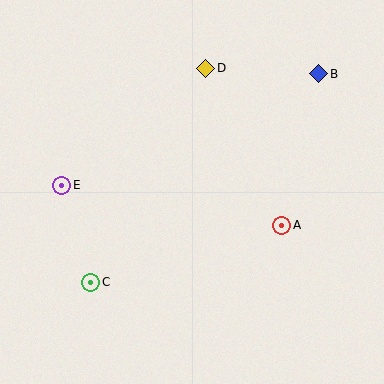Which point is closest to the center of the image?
Point A at (282, 225) is closest to the center.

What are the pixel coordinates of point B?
Point B is at (319, 74).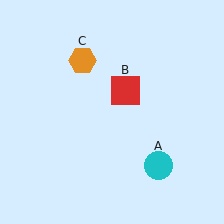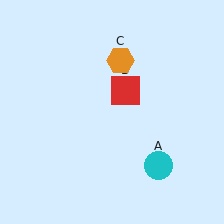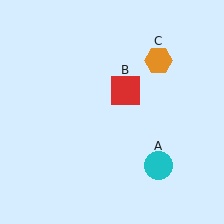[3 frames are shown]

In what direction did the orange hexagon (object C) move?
The orange hexagon (object C) moved right.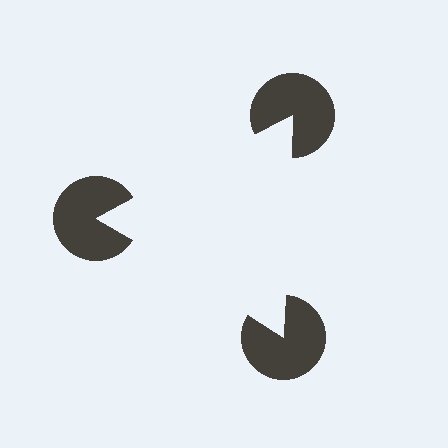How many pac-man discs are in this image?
There are 3 — one at each vertex of the illusory triangle.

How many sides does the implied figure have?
3 sides.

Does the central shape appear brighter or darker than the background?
It typically appears slightly brighter than the background, even though no actual brightness change is drawn.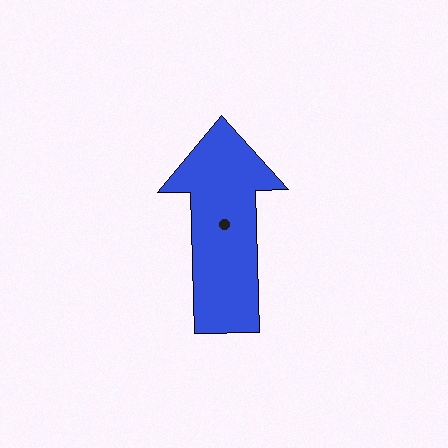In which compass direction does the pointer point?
North.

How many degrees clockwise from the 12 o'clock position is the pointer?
Approximately 359 degrees.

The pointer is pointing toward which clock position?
Roughly 12 o'clock.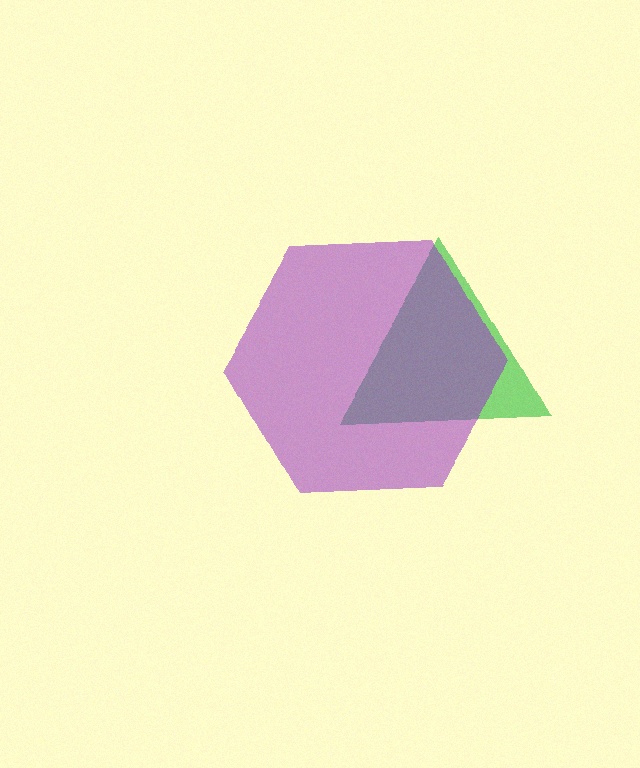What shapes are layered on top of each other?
The layered shapes are: a green triangle, a purple hexagon.